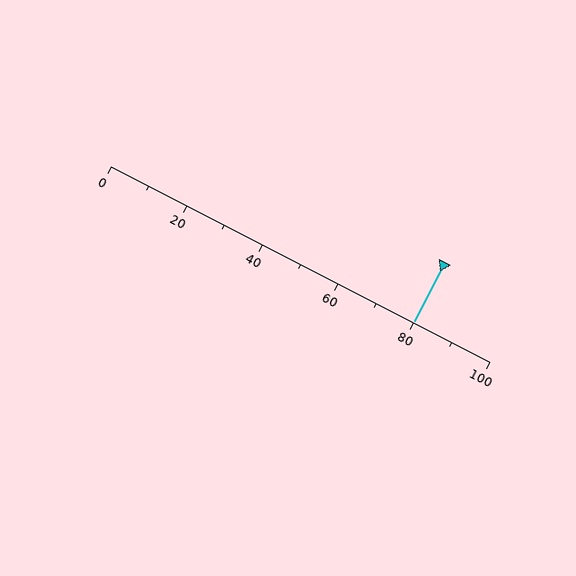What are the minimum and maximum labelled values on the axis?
The axis runs from 0 to 100.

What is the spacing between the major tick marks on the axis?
The major ticks are spaced 20 apart.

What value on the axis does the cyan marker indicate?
The marker indicates approximately 80.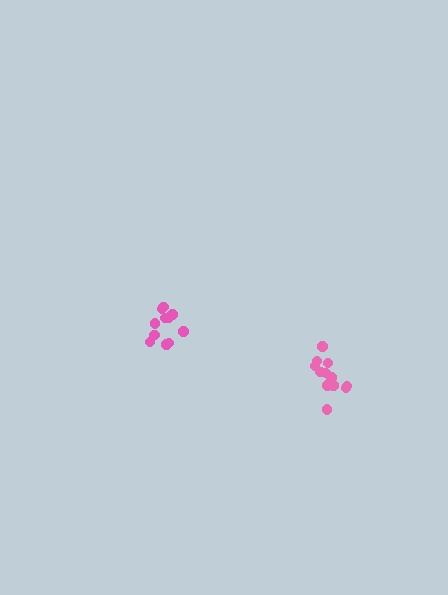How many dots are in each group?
Group 1: 11 dots, Group 2: 12 dots (23 total).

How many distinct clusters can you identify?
There are 2 distinct clusters.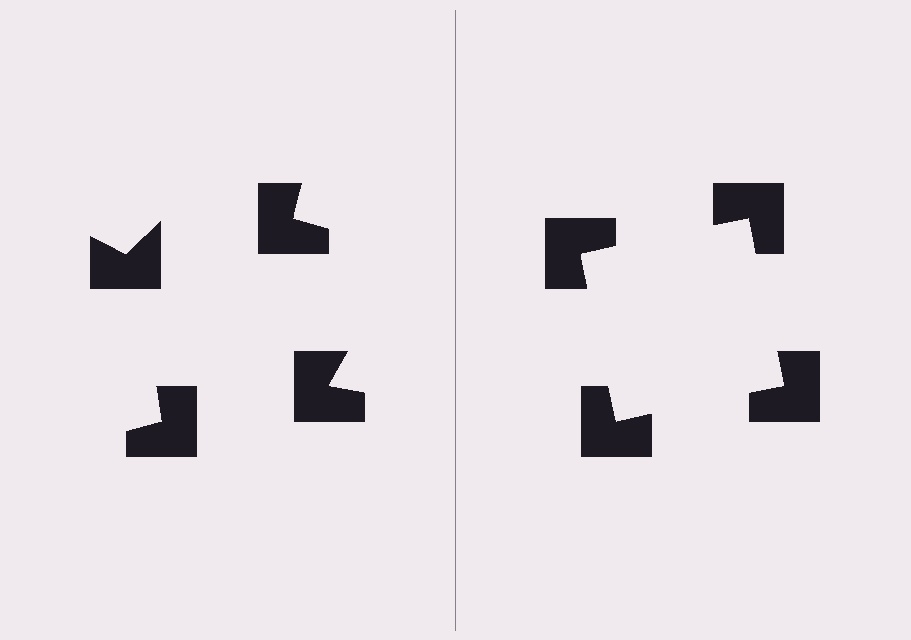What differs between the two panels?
The notched squares are positioned identically on both sides; only the wedge orientations differ. On the right they align to a square; on the left they are misaligned.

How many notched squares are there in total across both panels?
8 — 4 on each side.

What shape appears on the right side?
An illusory square.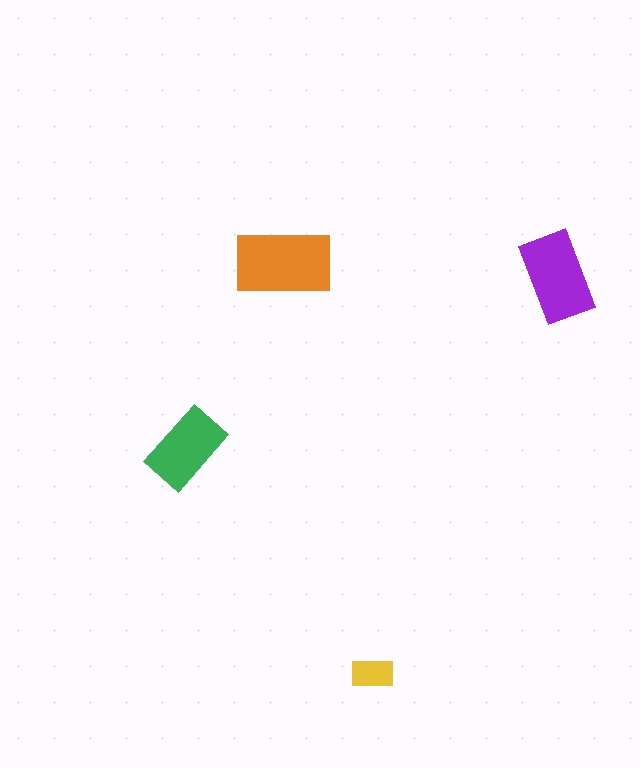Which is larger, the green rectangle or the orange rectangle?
The orange one.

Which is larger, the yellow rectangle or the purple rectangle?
The purple one.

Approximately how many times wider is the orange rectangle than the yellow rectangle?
About 2.5 times wider.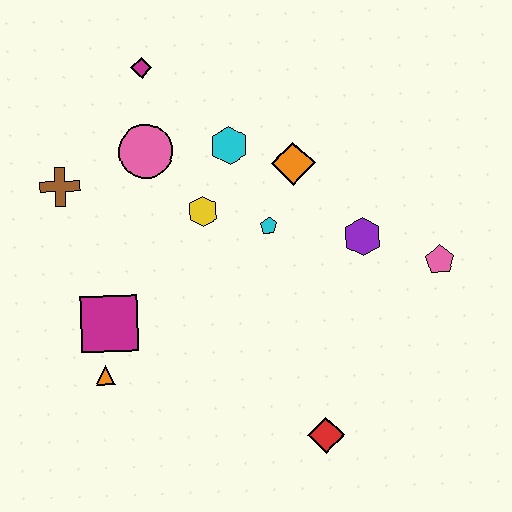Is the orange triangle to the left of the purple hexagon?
Yes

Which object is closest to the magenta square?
The orange triangle is closest to the magenta square.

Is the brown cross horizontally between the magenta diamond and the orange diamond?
No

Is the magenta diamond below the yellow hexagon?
No